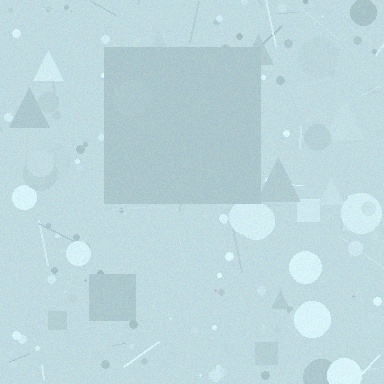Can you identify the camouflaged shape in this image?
The camouflaged shape is a square.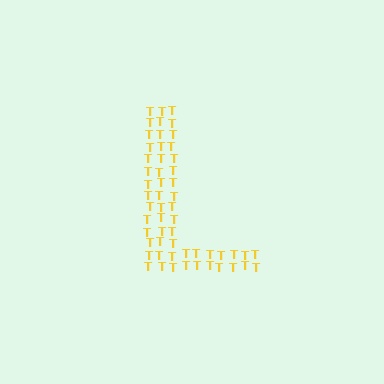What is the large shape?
The large shape is the letter L.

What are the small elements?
The small elements are letter T's.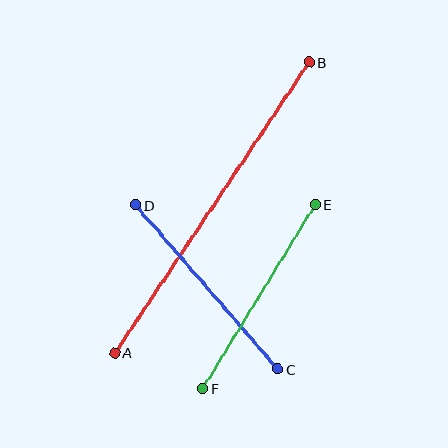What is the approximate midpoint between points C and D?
The midpoint is at approximately (206, 287) pixels.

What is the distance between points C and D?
The distance is approximately 217 pixels.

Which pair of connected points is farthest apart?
Points A and B are farthest apart.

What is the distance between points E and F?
The distance is approximately 216 pixels.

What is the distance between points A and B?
The distance is approximately 349 pixels.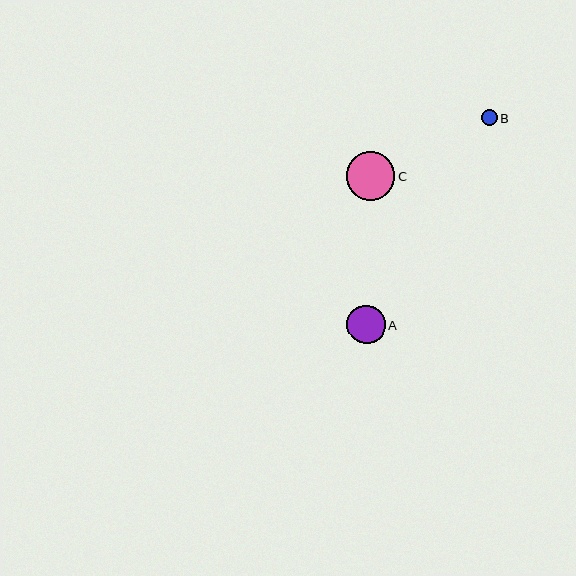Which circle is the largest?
Circle C is the largest with a size of approximately 49 pixels.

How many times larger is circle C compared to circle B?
Circle C is approximately 3.1 times the size of circle B.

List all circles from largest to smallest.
From largest to smallest: C, A, B.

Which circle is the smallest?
Circle B is the smallest with a size of approximately 16 pixels.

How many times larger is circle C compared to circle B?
Circle C is approximately 3.1 times the size of circle B.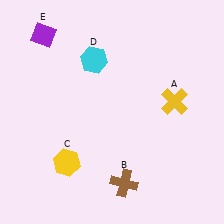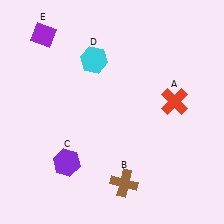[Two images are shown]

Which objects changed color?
A changed from yellow to red. C changed from yellow to purple.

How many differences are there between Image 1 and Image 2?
There are 2 differences between the two images.